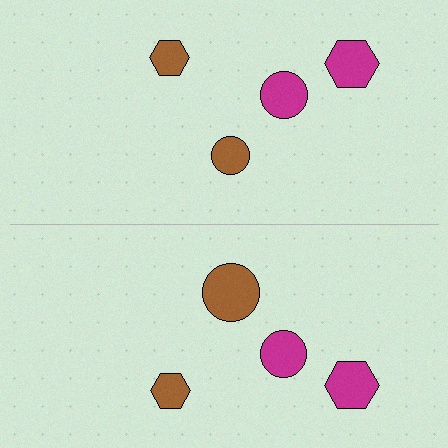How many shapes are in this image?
There are 8 shapes in this image.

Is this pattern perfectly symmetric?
No, the pattern is not perfectly symmetric. The brown circle on the bottom side has a different size than its mirror counterpart.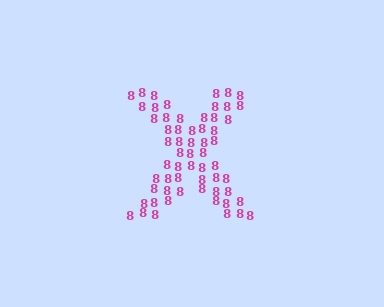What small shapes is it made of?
It is made of small digit 8's.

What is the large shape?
The large shape is the letter X.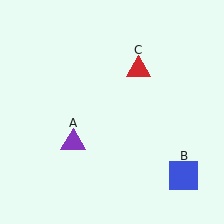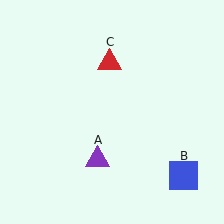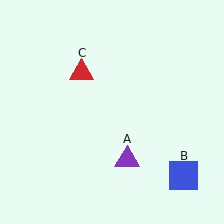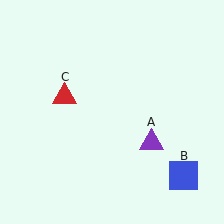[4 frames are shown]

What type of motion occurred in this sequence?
The purple triangle (object A), red triangle (object C) rotated counterclockwise around the center of the scene.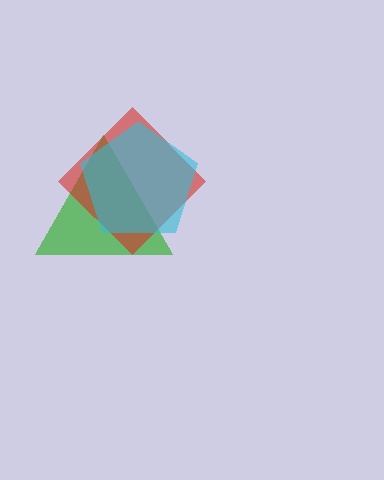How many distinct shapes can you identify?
There are 3 distinct shapes: a green triangle, a red diamond, a cyan pentagon.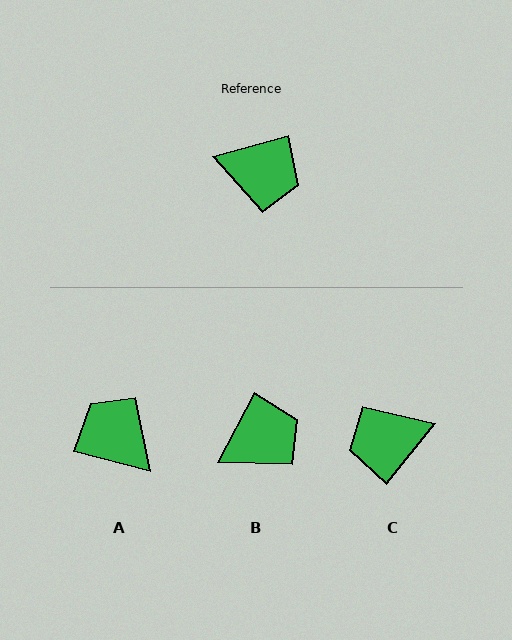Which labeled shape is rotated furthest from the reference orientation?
A, about 150 degrees away.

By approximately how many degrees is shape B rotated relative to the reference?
Approximately 47 degrees counter-clockwise.